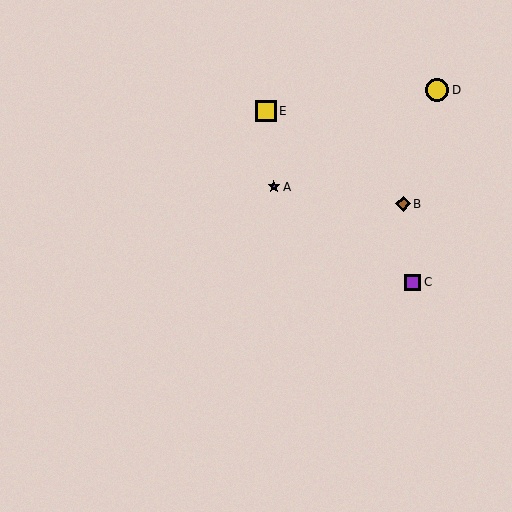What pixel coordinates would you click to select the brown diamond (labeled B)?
Click at (403, 204) to select the brown diamond B.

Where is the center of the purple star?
The center of the purple star is at (274, 187).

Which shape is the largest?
The yellow circle (labeled D) is the largest.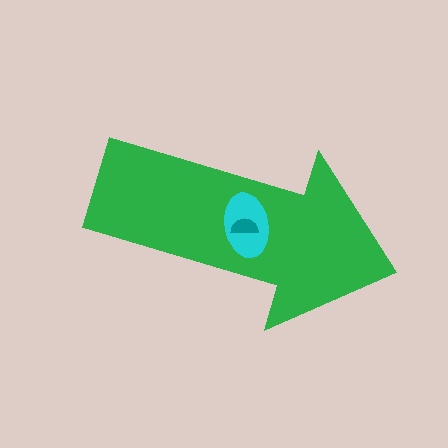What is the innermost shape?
The teal semicircle.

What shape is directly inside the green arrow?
The cyan ellipse.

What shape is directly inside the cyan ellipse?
The teal semicircle.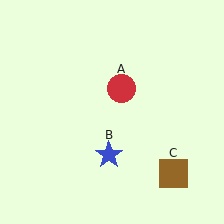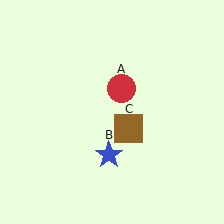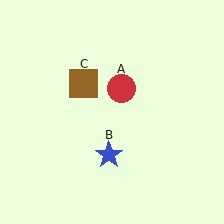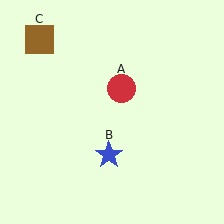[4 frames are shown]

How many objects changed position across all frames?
1 object changed position: brown square (object C).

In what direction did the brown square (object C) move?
The brown square (object C) moved up and to the left.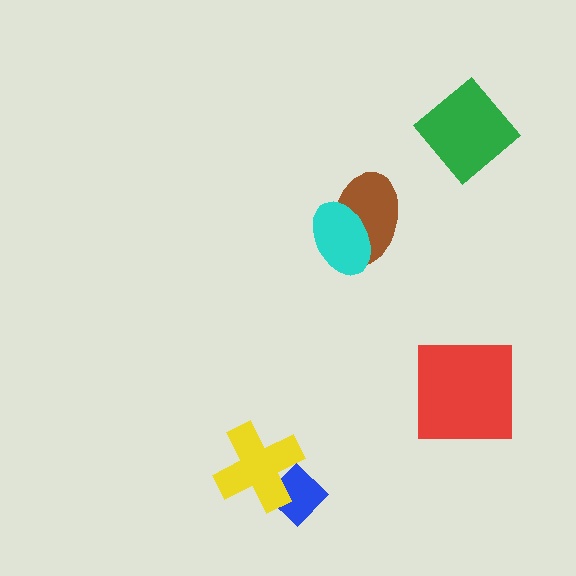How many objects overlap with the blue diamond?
1 object overlaps with the blue diamond.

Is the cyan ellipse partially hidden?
No, no other shape covers it.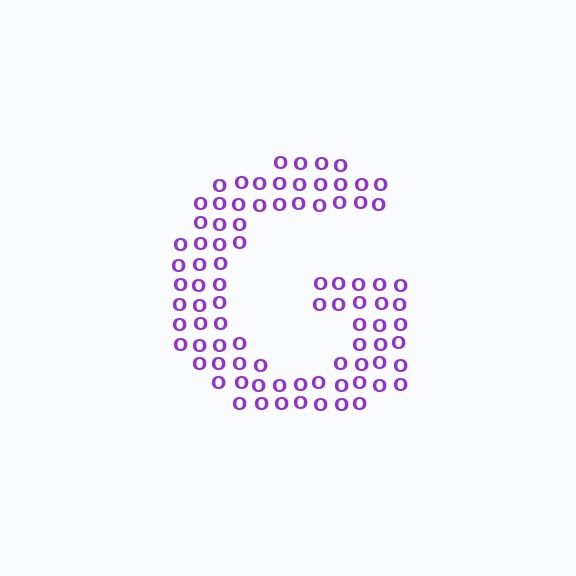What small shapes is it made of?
It is made of small letter O's.